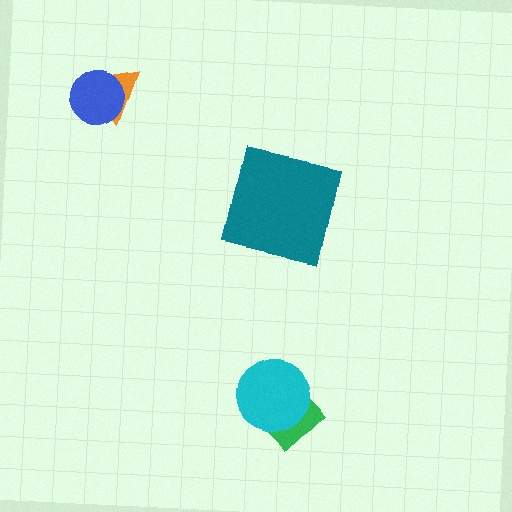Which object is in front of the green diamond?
The cyan circle is in front of the green diamond.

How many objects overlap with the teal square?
0 objects overlap with the teal square.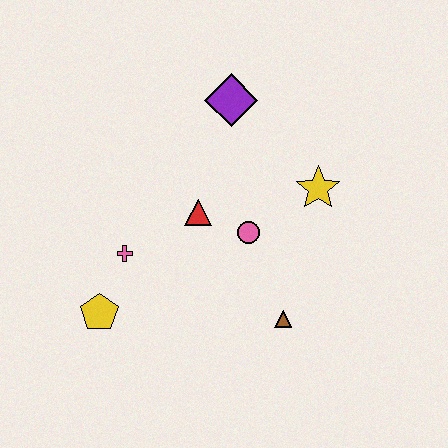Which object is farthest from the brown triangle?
The purple diamond is farthest from the brown triangle.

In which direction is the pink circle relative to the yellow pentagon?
The pink circle is to the right of the yellow pentagon.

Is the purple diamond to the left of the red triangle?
No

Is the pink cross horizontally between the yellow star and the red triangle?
No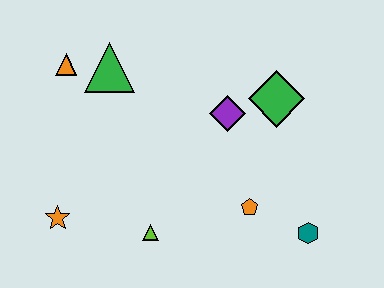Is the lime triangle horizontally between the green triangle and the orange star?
No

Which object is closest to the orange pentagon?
The teal hexagon is closest to the orange pentagon.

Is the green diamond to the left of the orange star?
No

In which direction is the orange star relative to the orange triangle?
The orange star is below the orange triangle.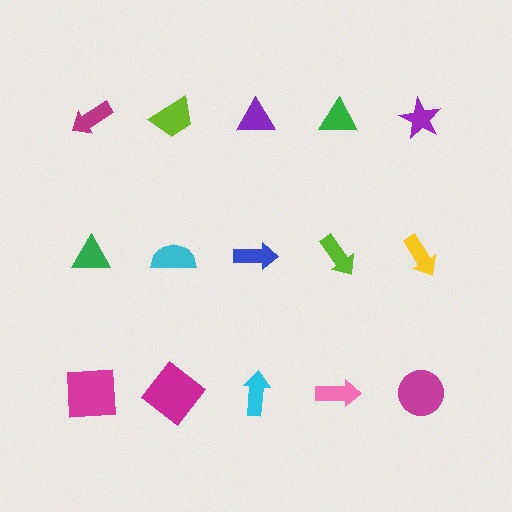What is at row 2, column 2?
A cyan semicircle.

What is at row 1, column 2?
A lime trapezoid.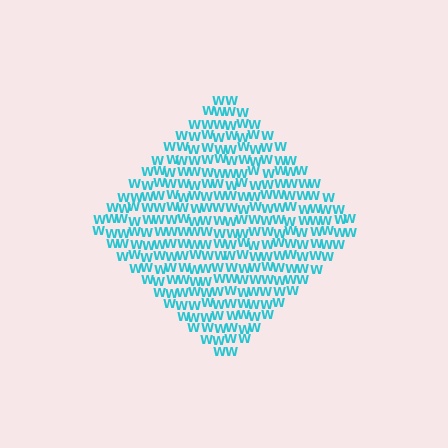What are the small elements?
The small elements are letter W's.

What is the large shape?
The large shape is a diamond.